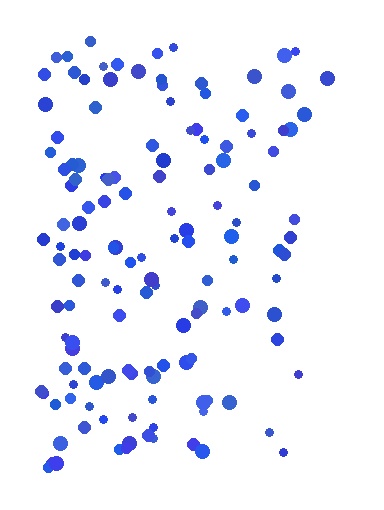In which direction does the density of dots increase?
From right to left, with the left side densest.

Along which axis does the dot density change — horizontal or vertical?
Horizontal.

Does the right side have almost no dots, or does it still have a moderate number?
Still a moderate number, just noticeably fewer than the left.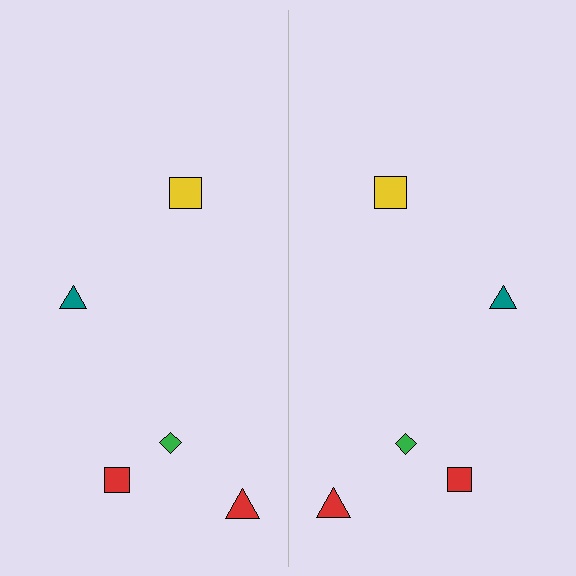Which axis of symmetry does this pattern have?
The pattern has a vertical axis of symmetry running through the center of the image.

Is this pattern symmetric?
Yes, this pattern has bilateral (reflection) symmetry.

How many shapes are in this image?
There are 10 shapes in this image.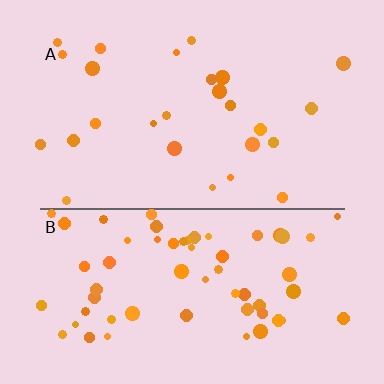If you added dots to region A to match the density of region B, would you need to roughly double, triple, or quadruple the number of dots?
Approximately double.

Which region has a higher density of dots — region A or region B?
B (the bottom).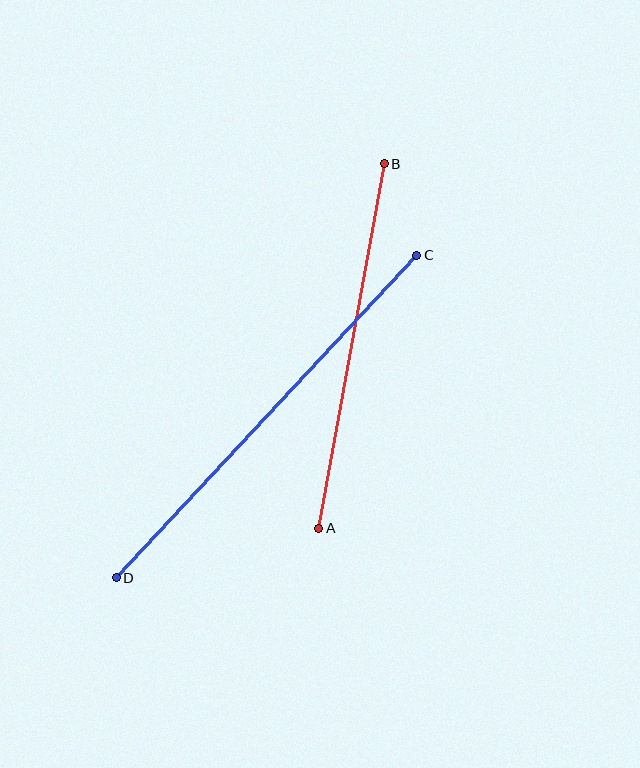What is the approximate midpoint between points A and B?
The midpoint is at approximately (351, 346) pixels.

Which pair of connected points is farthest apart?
Points C and D are farthest apart.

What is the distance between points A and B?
The distance is approximately 370 pixels.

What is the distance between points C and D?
The distance is approximately 441 pixels.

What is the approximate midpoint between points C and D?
The midpoint is at approximately (267, 417) pixels.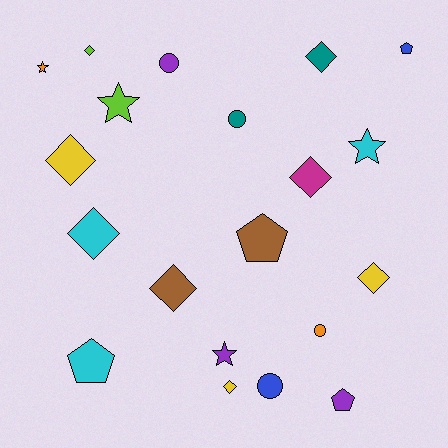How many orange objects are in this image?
There are 2 orange objects.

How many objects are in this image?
There are 20 objects.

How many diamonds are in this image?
There are 8 diamonds.